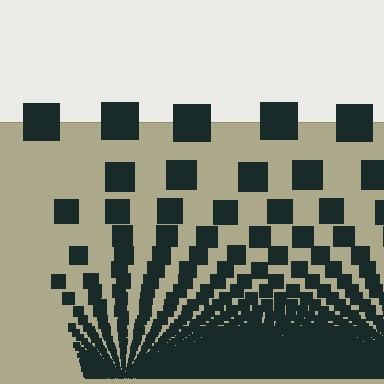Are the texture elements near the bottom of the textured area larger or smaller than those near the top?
Smaller. The gradient is inverted — elements near the bottom are smaller and denser.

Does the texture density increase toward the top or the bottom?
Density increases toward the bottom.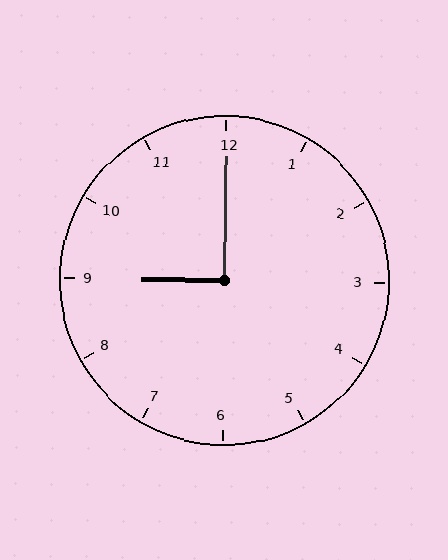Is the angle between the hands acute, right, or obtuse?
It is right.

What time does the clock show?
9:00.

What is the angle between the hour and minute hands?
Approximately 90 degrees.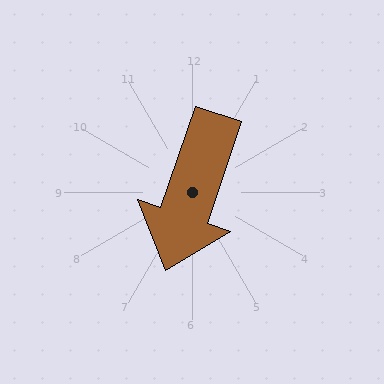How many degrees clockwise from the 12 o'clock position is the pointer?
Approximately 199 degrees.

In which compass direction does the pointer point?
South.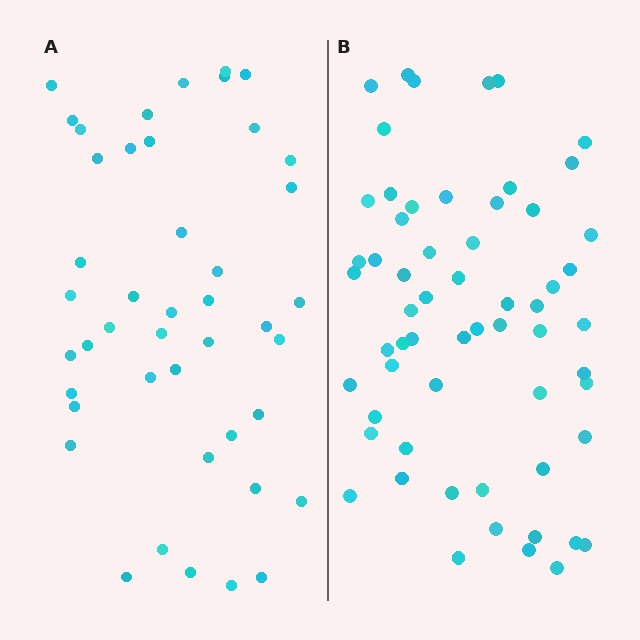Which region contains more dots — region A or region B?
Region B (the right region) has more dots.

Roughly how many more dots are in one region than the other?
Region B has approximately 15 more dots than region A.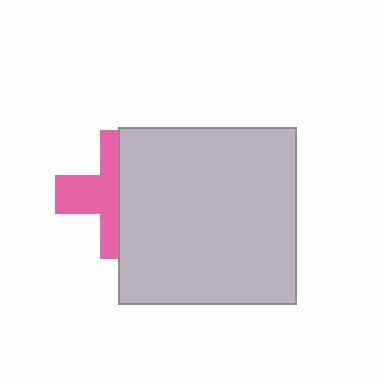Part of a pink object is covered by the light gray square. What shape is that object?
It is a cross.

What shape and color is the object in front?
The object in front is a light gray square.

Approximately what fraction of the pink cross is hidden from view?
Roughly 53% of the pink cross is hidden behind the light gray square.